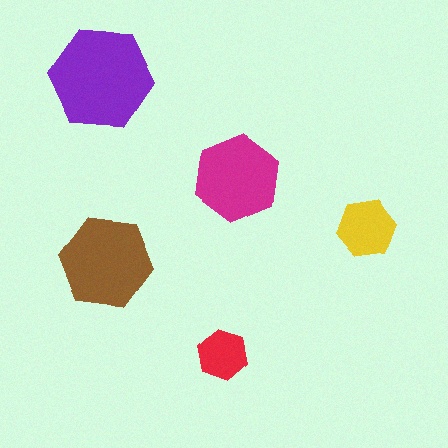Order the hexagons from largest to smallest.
the purple one, the brown one, the magenta one, the yellow one, the red one.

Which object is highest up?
The purple hexagon is topmost.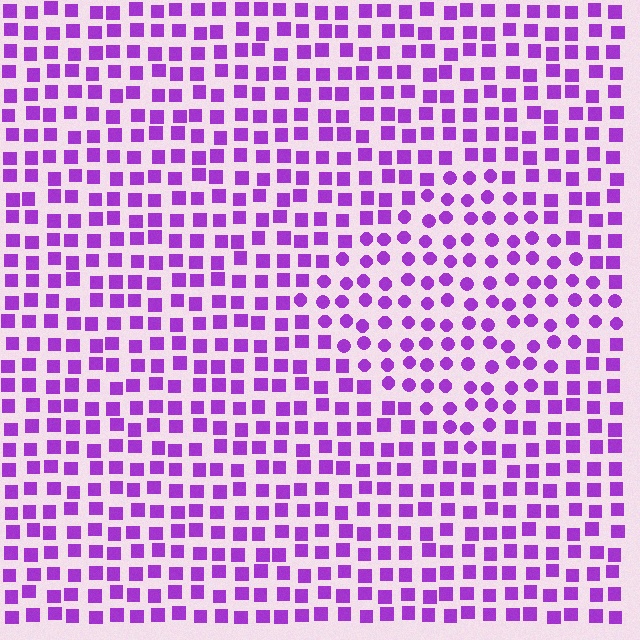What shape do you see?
I see a diamond.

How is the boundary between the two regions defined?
The boundary is defined by a change in element shape: circles inside vs. squares outside. All elements share the same color and spacing.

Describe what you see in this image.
The image is filled with small purple elements arranged in a uniform grid. A diamond-shaped region contains circles, while the surrounding area contains squares. The boundary is defined purely by the change in element shape.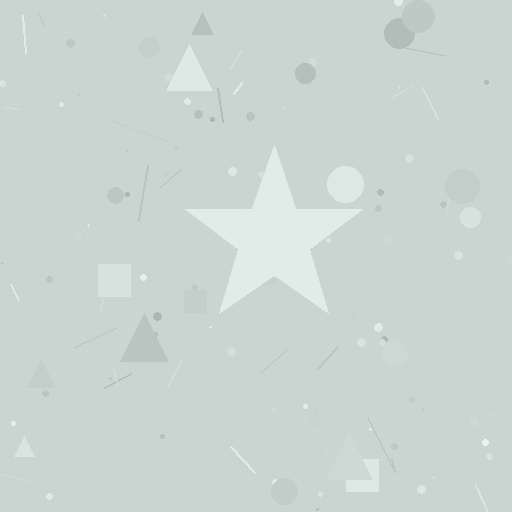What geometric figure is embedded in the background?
A star is embedded in the background.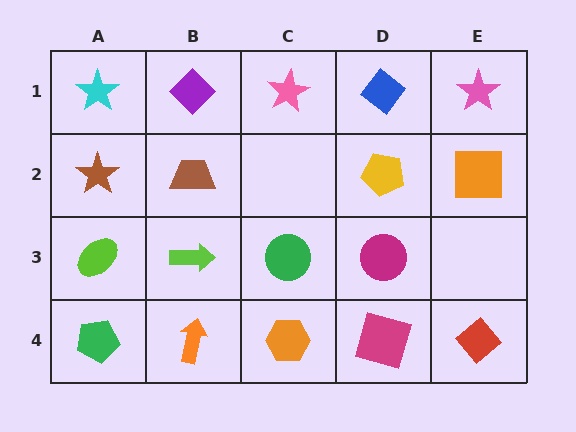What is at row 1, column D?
A blue diamond.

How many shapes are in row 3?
4 shapes.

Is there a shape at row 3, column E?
No, that cell is empty.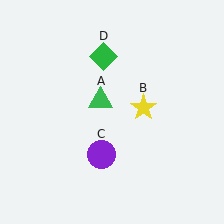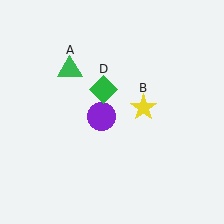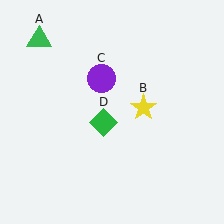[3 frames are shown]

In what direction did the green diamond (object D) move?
The green diamond (object D) moved down.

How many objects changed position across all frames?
3 objects changed position: green triangle (object A), purple circle (object C), green diamond (object D).